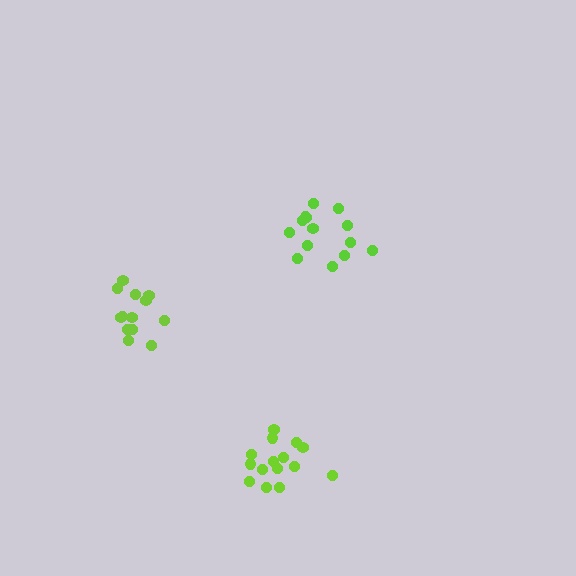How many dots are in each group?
Group 1: 13 dots, Group 2: 14 dots, Group 3: 15 dots (42 total).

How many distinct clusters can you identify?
There are 3 distinct clusters.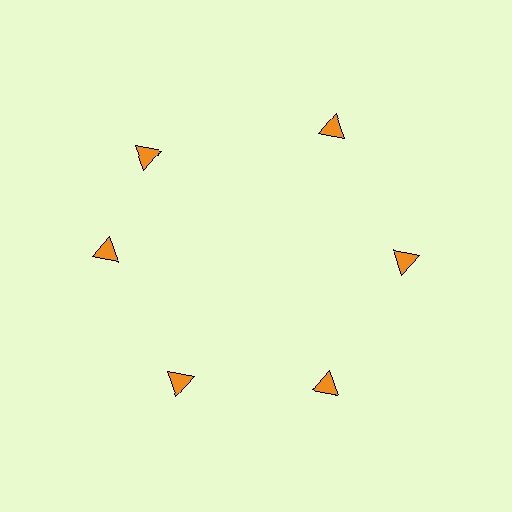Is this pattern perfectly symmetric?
No. The 6 orange triangles are arranged in a ring, but one element near the 11 o'clock position is rotated out of alignment along the ring, breaking the 6-fold rotational symmetry.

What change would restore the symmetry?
The symmetry would be restored by rotating it back into even spacing with its neighbors so that all 6 triangles sit at equal angles and equal distance from the center.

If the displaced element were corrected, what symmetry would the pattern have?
It would have 6-fold rotational symmetry — the pattern would map onto itself every 60 degrees.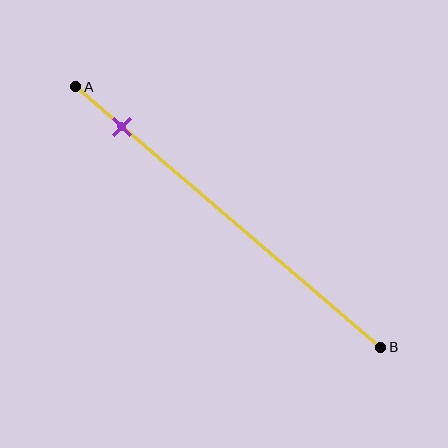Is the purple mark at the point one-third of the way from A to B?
No, the mark is at about 15% from A, not at the 33% one-third point.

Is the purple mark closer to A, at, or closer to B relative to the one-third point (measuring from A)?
The purple mark is closer to point A than the one-third point of segment AB.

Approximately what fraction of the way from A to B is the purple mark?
The purple mark is approximately 15% of the way from A to B.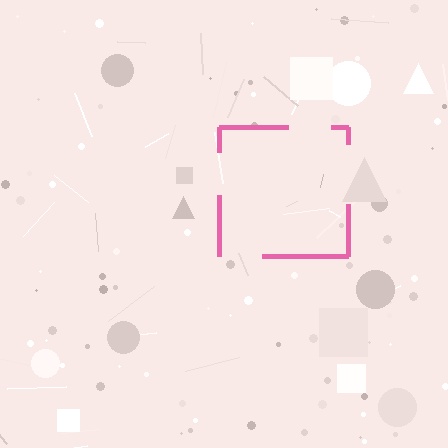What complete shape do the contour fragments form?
The contour fragments form a square.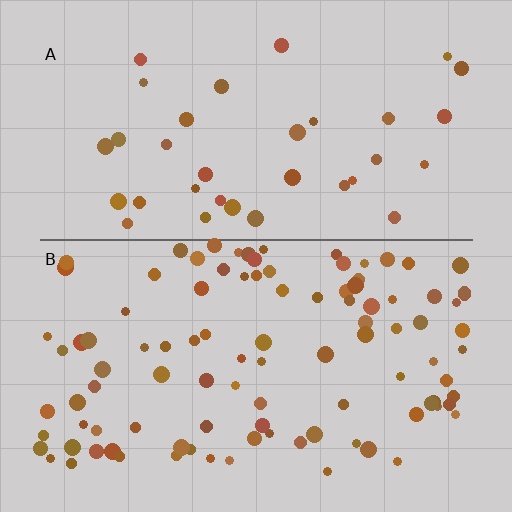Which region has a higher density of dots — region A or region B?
B (the bottom).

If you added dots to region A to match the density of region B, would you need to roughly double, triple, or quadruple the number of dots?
Approximately triple.